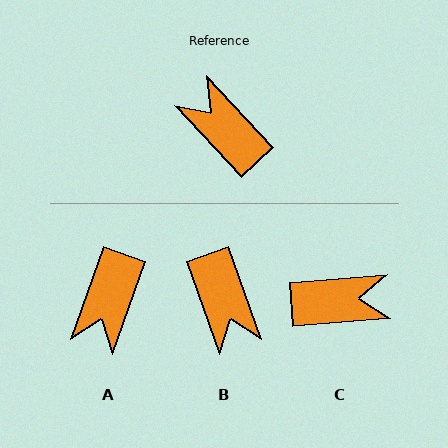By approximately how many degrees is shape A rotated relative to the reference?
Approximately 117 degrees counter-clockwise.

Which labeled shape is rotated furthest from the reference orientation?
B, about 156 degrees away.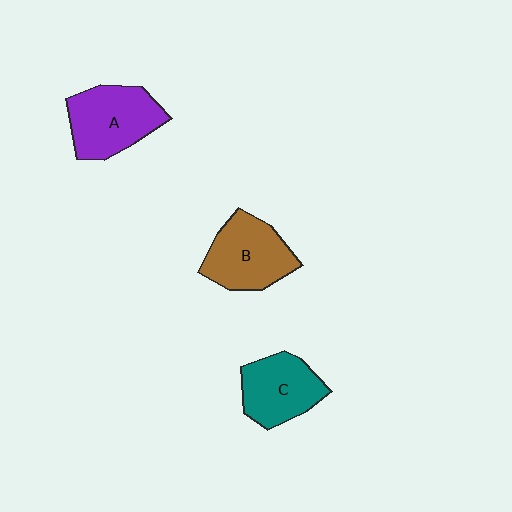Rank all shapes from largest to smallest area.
From largest to smallest: A (purple), B (brown), C (teal).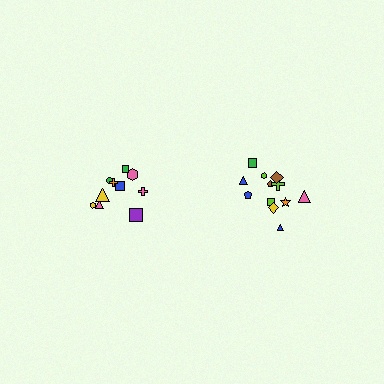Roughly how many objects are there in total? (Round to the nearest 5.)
Roughly 20 objects in total.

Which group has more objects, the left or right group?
The right group.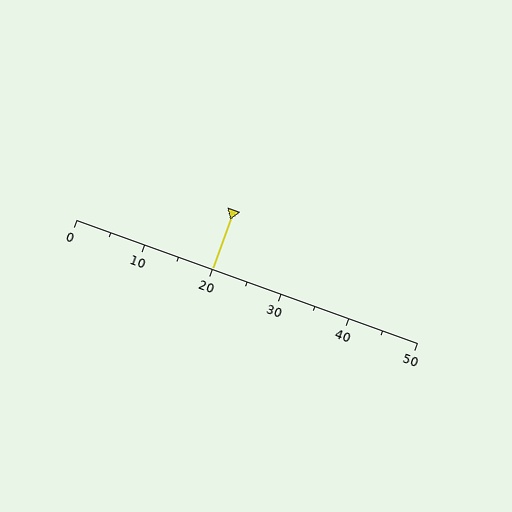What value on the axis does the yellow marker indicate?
The marker indicates approximately 20.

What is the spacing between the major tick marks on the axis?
The major ticks are spaced 10 apart.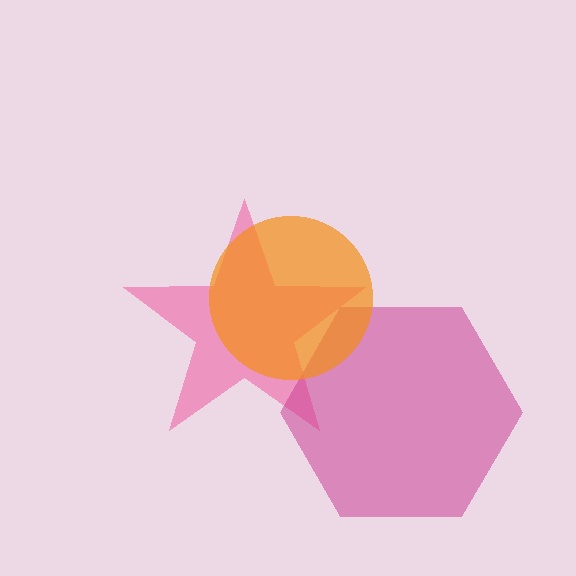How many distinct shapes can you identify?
There are 3 distinct shapes: a pink star, a magenta hexagon, an orange circle.